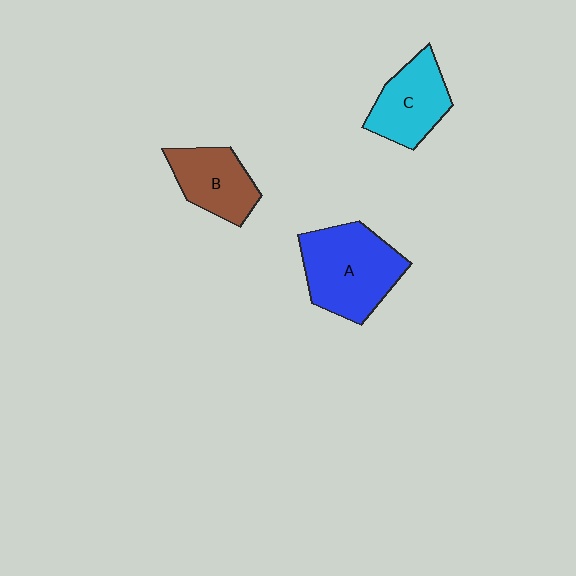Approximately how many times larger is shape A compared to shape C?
Approximately 1.4 times.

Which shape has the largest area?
Shape A (blue).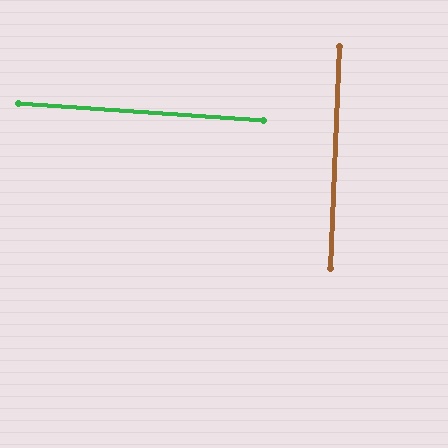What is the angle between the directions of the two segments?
Approximately 88 degrees.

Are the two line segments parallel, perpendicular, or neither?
Perpendicular — they meet at approximately 88°.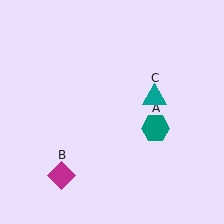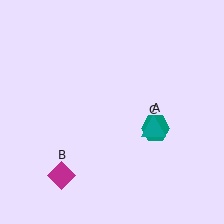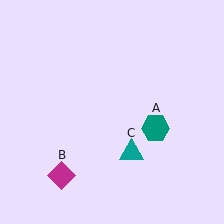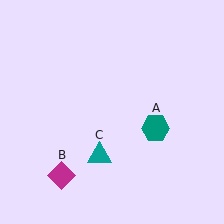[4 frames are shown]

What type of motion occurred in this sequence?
The teal triangle (object C) rotated clockwise around the center of the scene.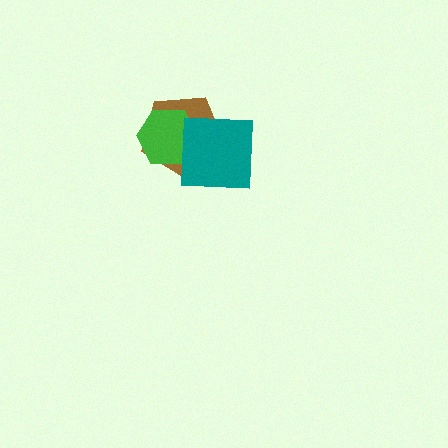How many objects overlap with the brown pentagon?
2 objects overlap with the brown pentagon.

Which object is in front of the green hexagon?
The teal square is in front of the green hexagon.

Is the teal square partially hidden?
No, no other shape covers it.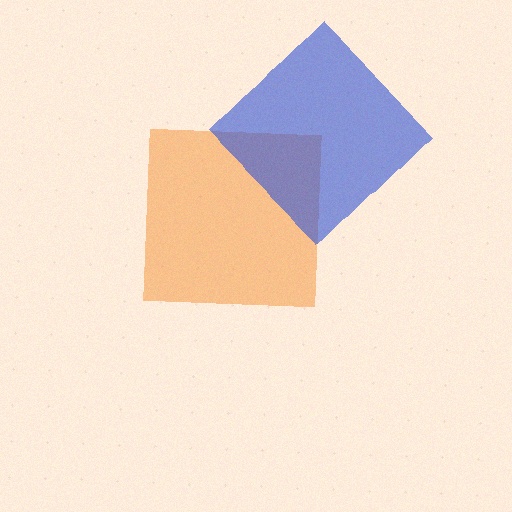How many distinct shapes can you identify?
There are 2 distinct shapes: an orange square, a blue diamond.